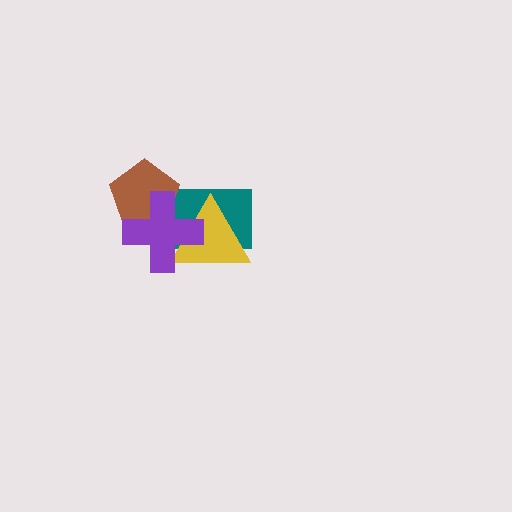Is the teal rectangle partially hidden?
Yes, it is partially covered by another shape.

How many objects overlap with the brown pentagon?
2 objects overlap with the brown pentagon.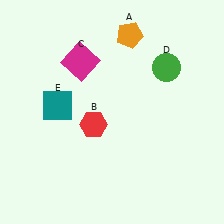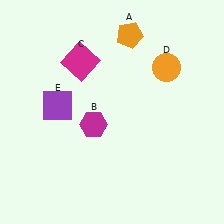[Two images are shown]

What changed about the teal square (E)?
In Image 1, E is teal. In Image 2, it changed to purple.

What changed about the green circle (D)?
In Image 1, D is green. In Image 2, it changed to orange.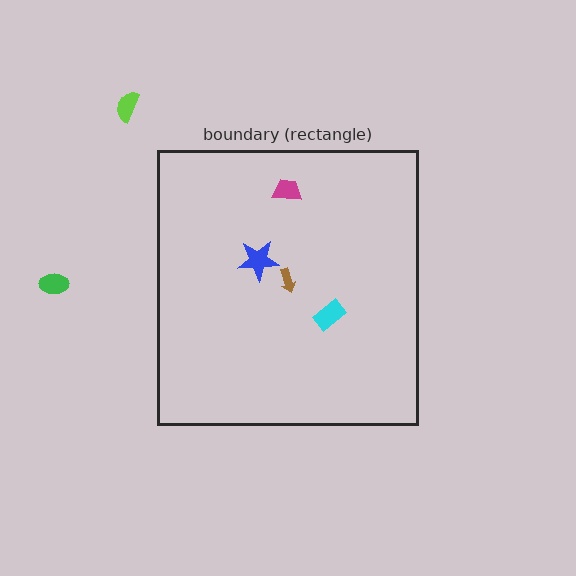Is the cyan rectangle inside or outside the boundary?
Inside.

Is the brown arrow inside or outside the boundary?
Inside.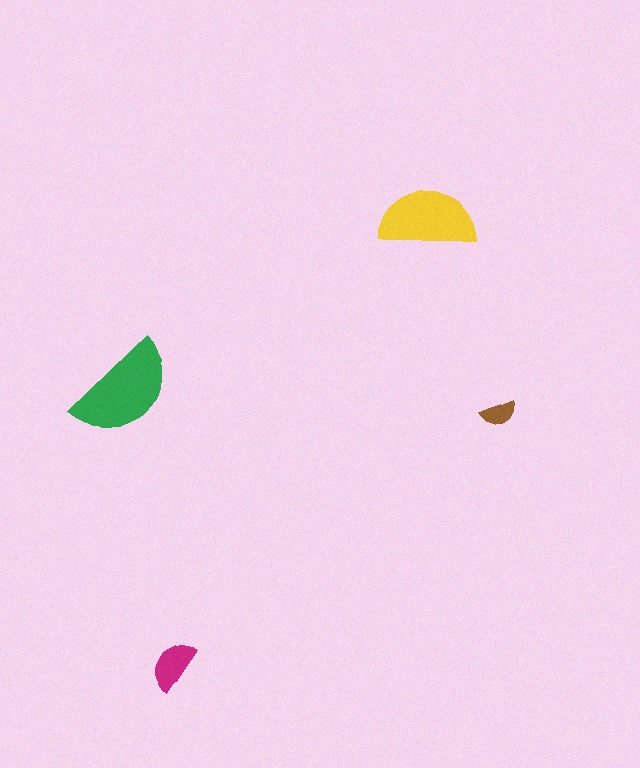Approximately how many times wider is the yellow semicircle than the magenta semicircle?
About 2 times wider.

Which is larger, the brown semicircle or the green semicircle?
The green one.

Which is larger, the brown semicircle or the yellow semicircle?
The yellow one.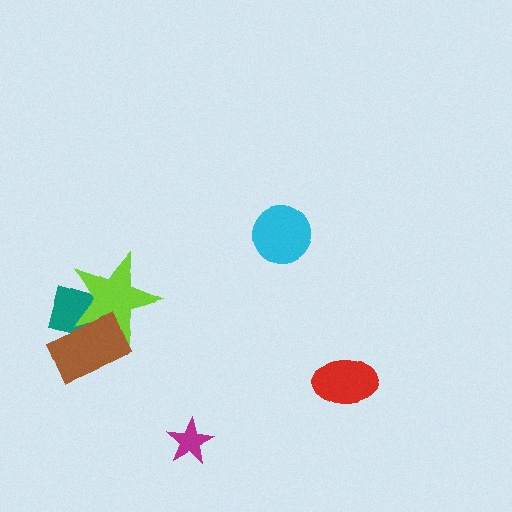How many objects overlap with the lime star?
2 objects overlap with the lime star.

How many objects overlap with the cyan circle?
0 objects overlap with the cyan circle.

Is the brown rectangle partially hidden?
No, no other shape covers it.